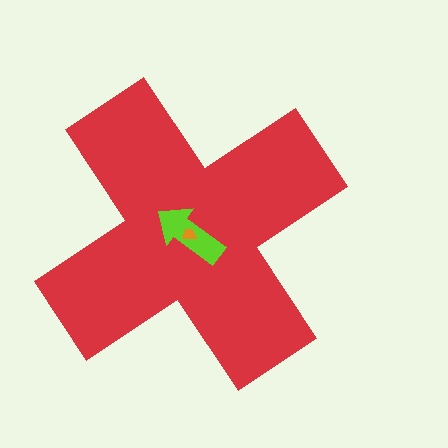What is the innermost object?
The orange trapezoid.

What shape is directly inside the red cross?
The lime arrow.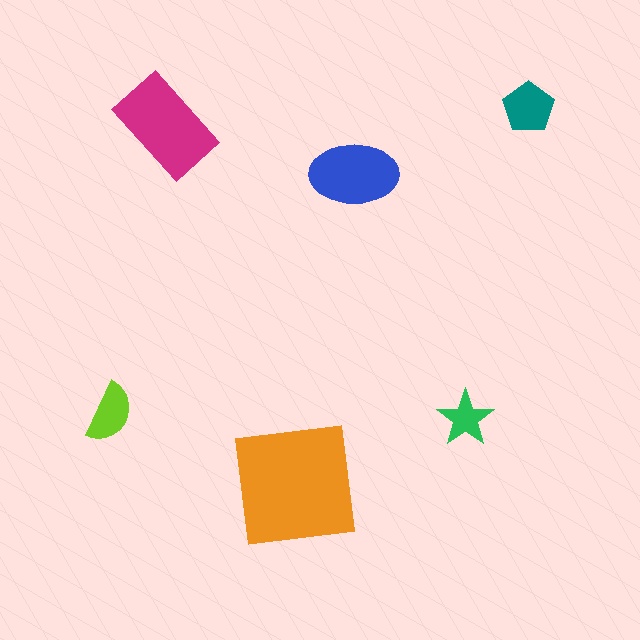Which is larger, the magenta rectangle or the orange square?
The orange square.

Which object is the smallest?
The green star.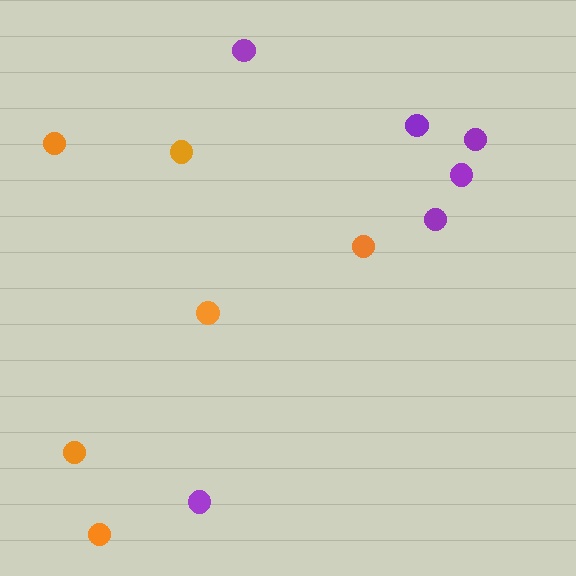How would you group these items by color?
There are 2 groups: one group of purple circles (6) and one group of orange circles (6).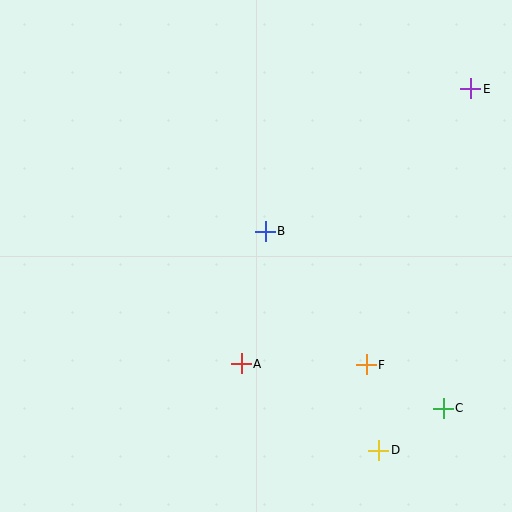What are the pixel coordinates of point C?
Point C is at (443, 408).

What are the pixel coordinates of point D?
Point D is at (379, 450).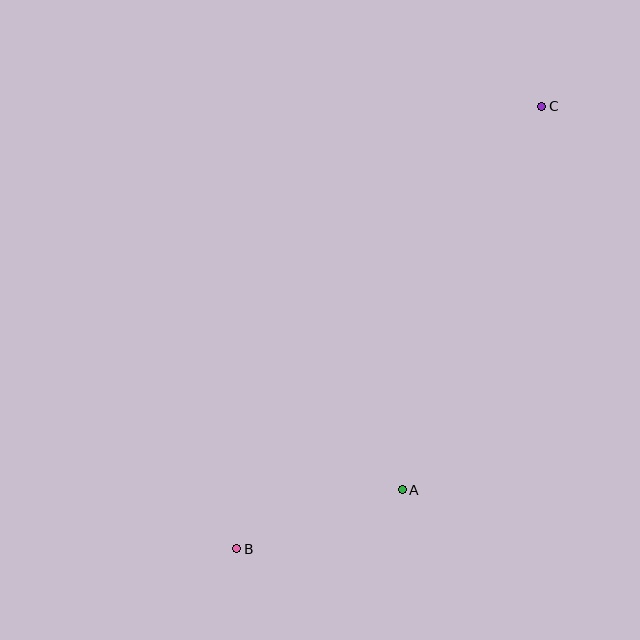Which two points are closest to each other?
Points A and B are closest to each other.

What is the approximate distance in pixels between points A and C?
The distance between A and C is approximately 408 pixels.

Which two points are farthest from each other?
Points B and C are farthest from each other.